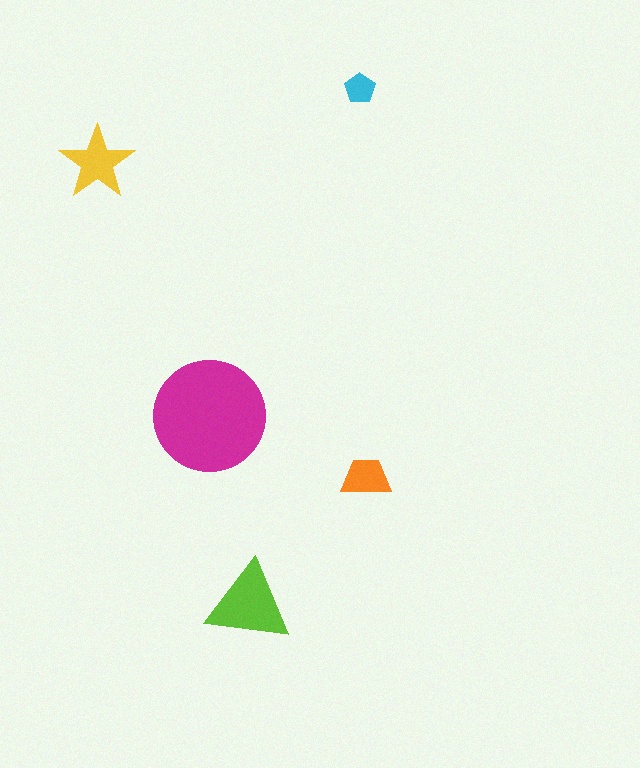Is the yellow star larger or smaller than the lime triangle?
Smaller.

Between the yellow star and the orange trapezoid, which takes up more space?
The yellow star.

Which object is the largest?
The magenta circle.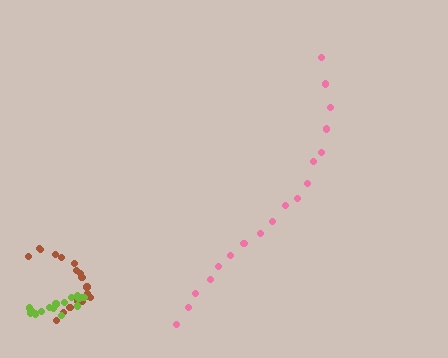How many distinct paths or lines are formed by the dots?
There are 3 distinct paths.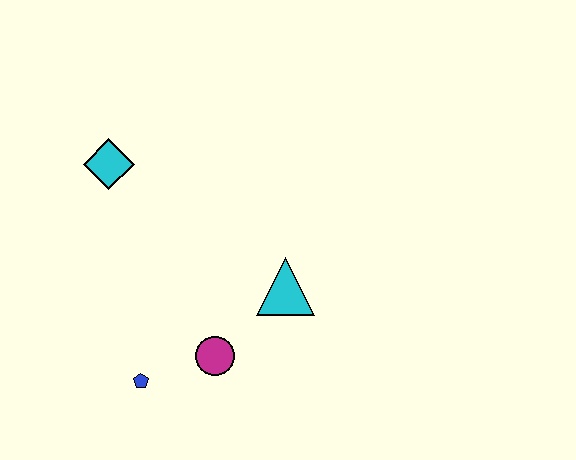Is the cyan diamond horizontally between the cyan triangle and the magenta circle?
No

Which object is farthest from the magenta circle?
The cyan diamond is farthest from the magenta circle.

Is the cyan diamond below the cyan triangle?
No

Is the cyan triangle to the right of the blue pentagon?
Yes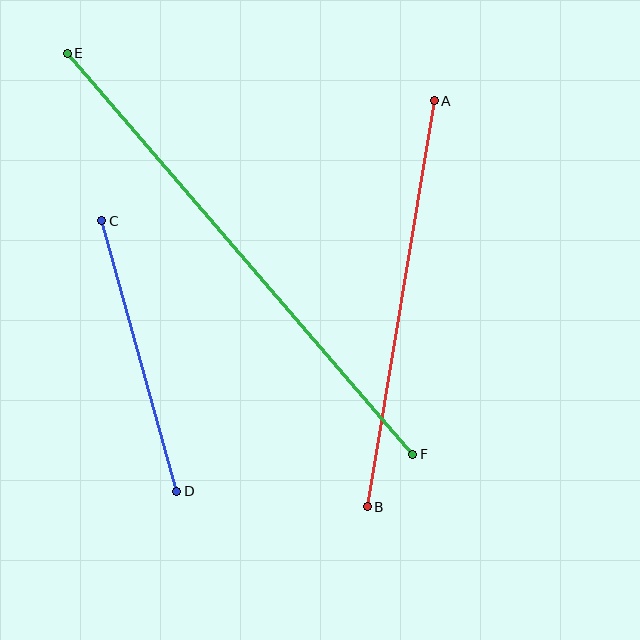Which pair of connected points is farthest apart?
Points E and F are farthest apart.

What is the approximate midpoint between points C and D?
The midpoint is at approximately (139, 356) pixels.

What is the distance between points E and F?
The distance is approximately 530 pixels.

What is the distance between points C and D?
The distance is approximately 280 pixels.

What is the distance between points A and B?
The distance is approximately 411 pixels.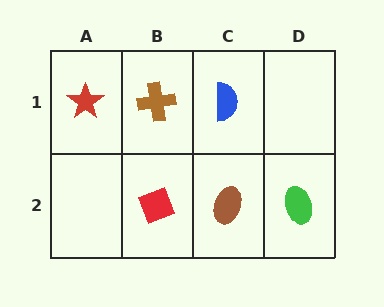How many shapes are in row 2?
3 shapes.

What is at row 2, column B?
A red diamond.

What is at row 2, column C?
A brown ellipse.